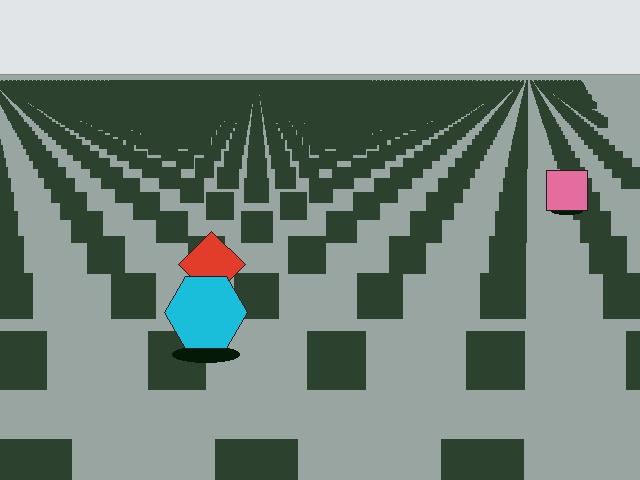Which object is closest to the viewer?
The cyan hexagon is closest. The texture marks near it are larger and more spread out.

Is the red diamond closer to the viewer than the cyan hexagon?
No. The cyan hexagon is closer — you can tell from the texture gradient: the ground texture is coarser near it.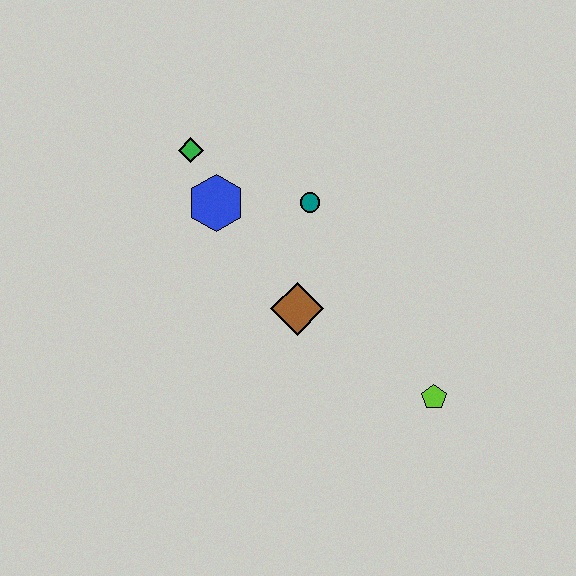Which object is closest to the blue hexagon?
The green diamond is closest to the blue hexagon.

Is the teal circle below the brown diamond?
No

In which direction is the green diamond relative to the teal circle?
The green diamond is to the left of the teal circle.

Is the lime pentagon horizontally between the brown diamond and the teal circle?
No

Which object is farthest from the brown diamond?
The green diamond is farthest from the brown diamond.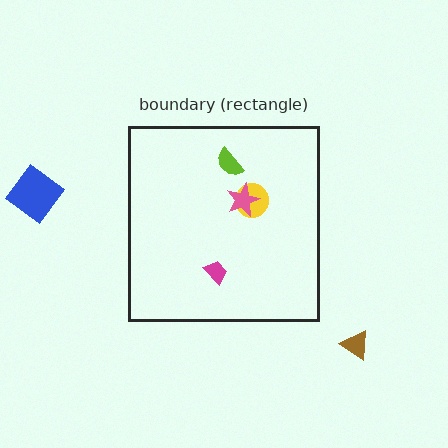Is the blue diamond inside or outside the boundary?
Outside.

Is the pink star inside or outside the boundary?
Inside.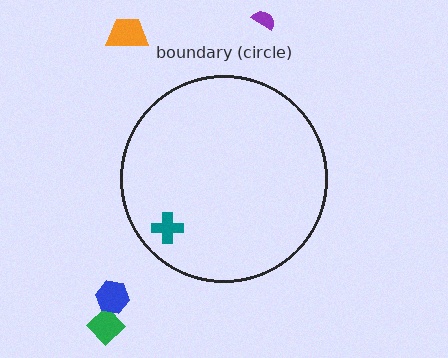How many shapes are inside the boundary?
1 inside, 4 outside.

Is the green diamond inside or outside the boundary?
Outside.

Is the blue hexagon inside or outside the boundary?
Outside.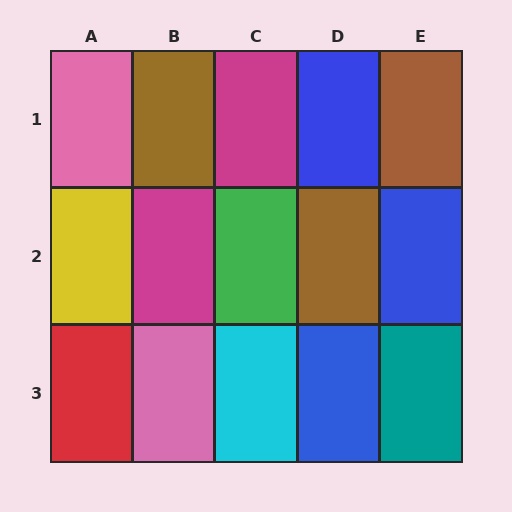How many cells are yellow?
1 cell is yellow.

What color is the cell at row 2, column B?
Magenta.